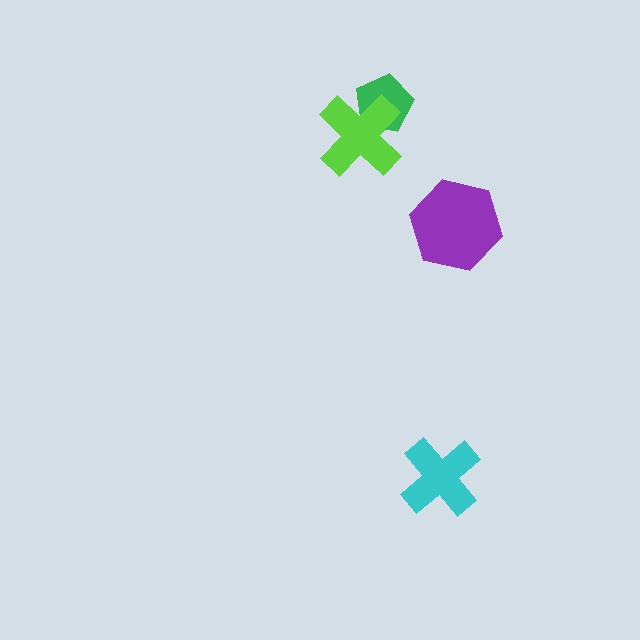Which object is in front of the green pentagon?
The lime cross is in front of the green pentagon.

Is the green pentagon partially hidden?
Yes, it is partially covered by another shape.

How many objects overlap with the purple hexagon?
0 objects overlap with the purple hexagon.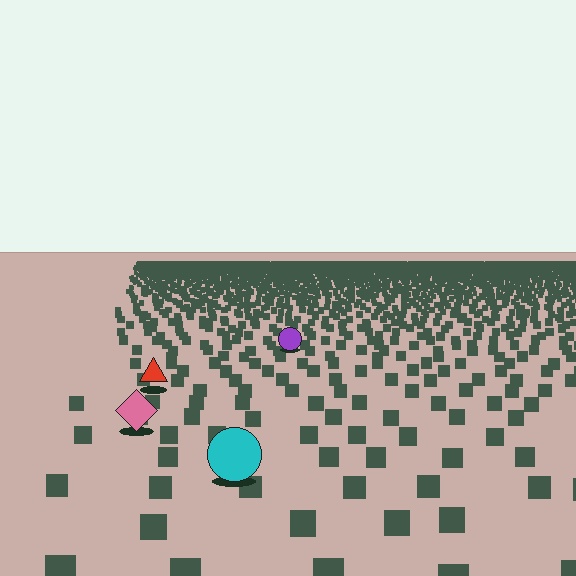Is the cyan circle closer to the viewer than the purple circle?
Yes. The cyan circle is closer — you can tell from the texture gradient: the ground texture is coarser near it.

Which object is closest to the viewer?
The cyan circle is closest. The texture marks near it are larger and more spread out.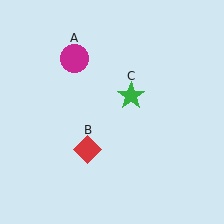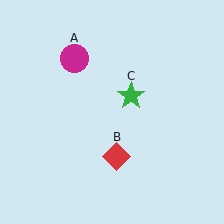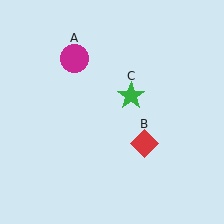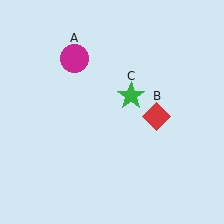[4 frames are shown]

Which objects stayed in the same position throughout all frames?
Magenta circle (object A) and green star (object C) remained stationary.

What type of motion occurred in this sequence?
The red diamond (object B) rotated counterclockwise around the center of the scene.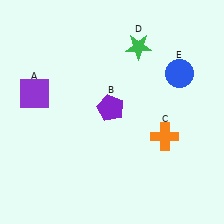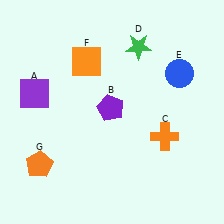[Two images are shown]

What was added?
An orange square (F), an orange pentagon (G) were added in Image 2.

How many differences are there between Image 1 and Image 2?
There are 2 differences between the two images.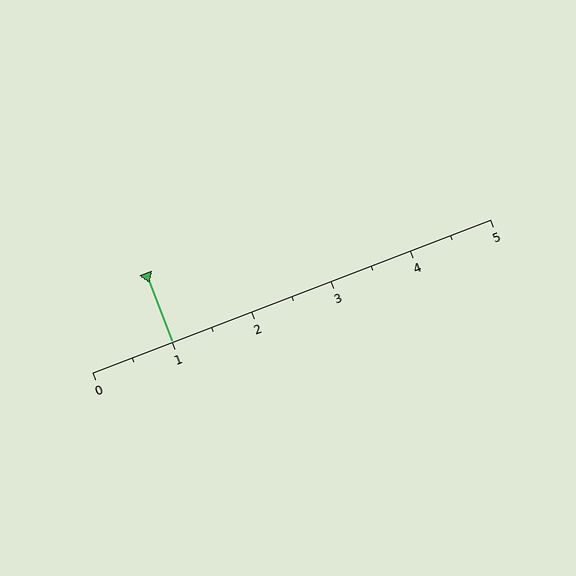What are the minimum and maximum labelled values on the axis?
The axis runs from 0 to 5.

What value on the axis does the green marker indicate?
The marker indicates approximately 1.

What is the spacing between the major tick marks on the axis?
The major ticks are spaced 1 apart.